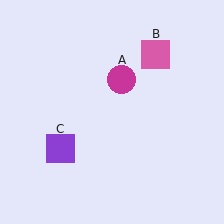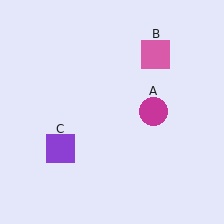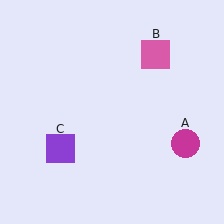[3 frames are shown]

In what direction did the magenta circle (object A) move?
The magenta circle (object A) moved down and to the right.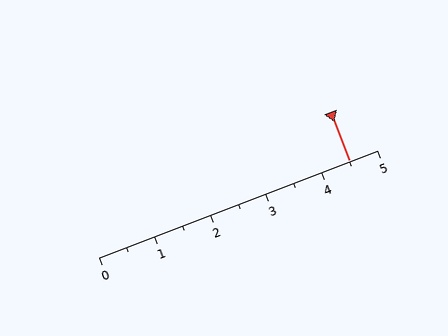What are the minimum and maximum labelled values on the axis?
The axis runs from 0 to 5.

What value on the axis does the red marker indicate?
The marker indicates approximately 4.5.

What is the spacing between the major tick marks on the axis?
The major ticks are spaced 1 apart.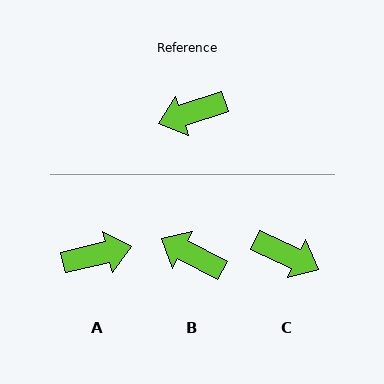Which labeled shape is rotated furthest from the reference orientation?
A, about 175 degrees away.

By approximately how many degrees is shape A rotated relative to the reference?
Approximately 175 degrees counter-clockwise.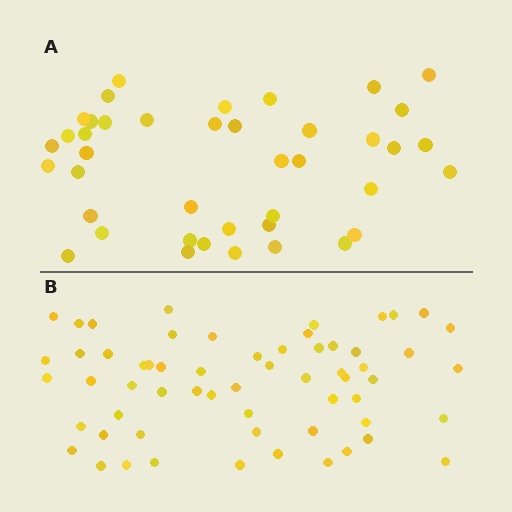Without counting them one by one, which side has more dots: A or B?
Region B (the bottom region) has more dots.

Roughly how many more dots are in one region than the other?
Region B has approximately 20 more dots than region A.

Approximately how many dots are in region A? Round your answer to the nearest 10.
About 40 dots. (The exact count is 41, which rounds to 40.)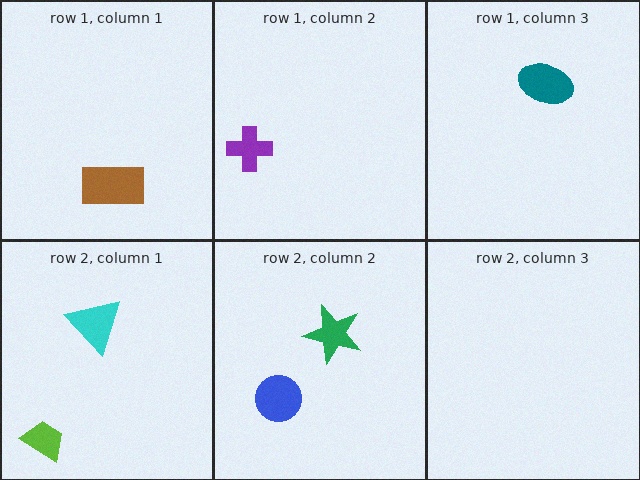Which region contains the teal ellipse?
The row 1, column 3 region.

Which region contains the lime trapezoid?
The row 2, column 1 region.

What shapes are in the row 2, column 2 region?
The blue circle, the green star.